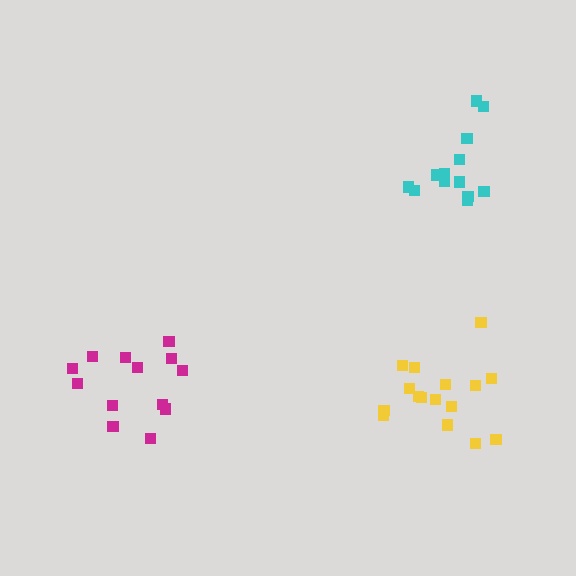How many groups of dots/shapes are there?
There are 3 groups.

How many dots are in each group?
Group 1: 16 dots, Group 2: 13 dots, Group 3: 13 dots (42 total).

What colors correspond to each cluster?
The clusters are colored: yellow, magenta, cyan.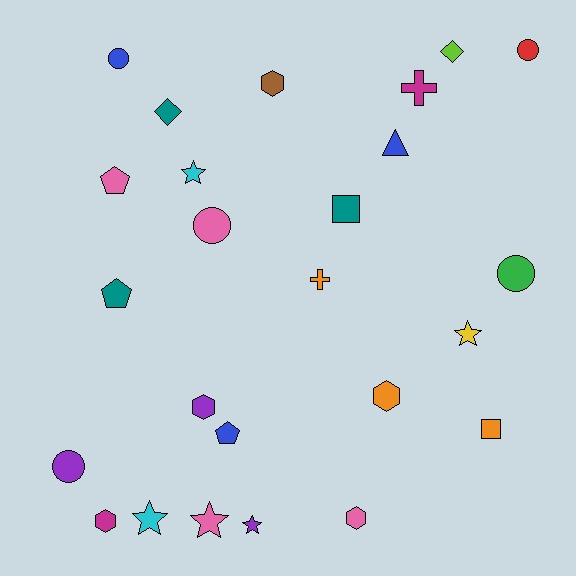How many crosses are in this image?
There are 2 crosses.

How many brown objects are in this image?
There is 1 brown object.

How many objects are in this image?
There are 25 objects.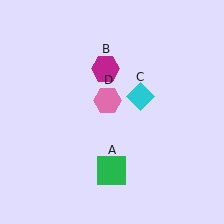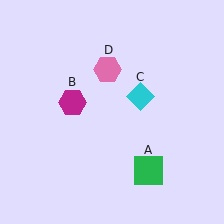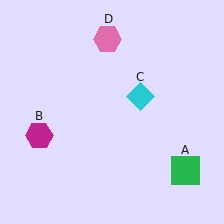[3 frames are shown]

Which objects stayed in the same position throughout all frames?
Cyan diamond (object C) remained stationary.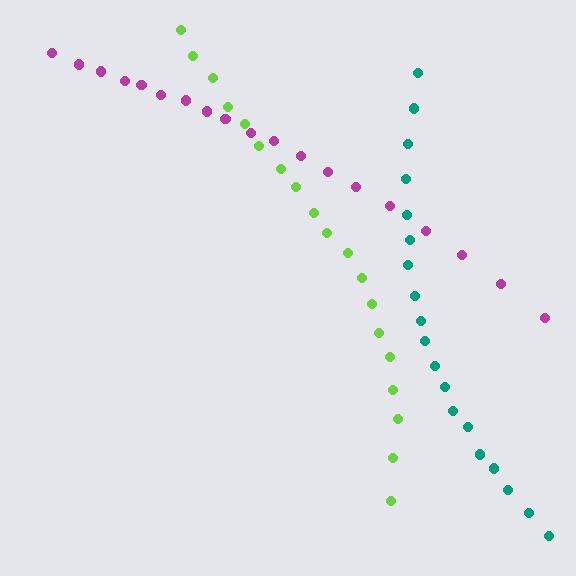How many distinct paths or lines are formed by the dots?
There are 3 distinct paths.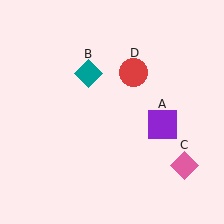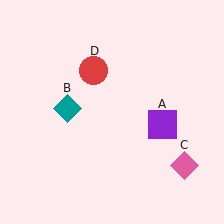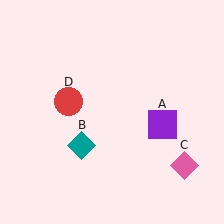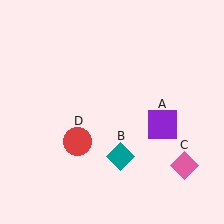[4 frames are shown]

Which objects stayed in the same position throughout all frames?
Purple square (object A) and pink diamond (object C) remained stationary.